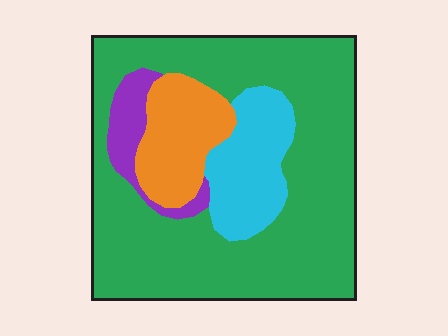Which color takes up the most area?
Green, at roughly 65%.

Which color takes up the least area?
Purple, at roughly 5%.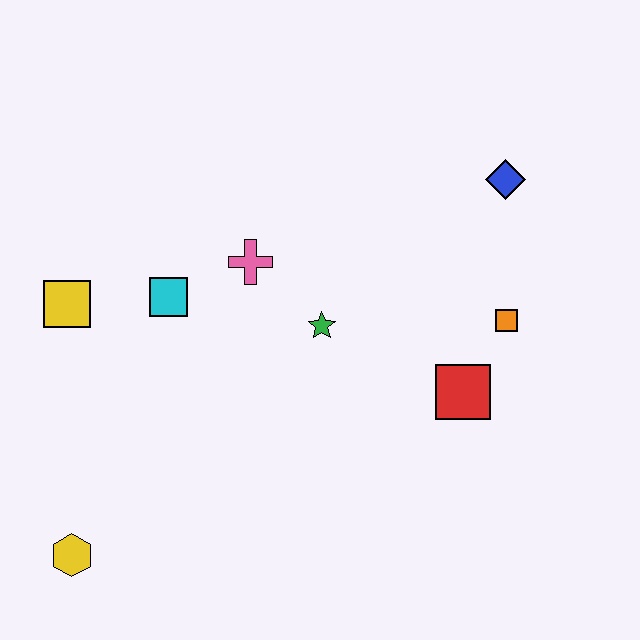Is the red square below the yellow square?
Yes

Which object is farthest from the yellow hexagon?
The blue diamond is farthest from the yellow hexagon.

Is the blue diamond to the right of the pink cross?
Yes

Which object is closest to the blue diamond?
The orange square is closest to the blue diamond.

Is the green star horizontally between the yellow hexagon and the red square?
Yes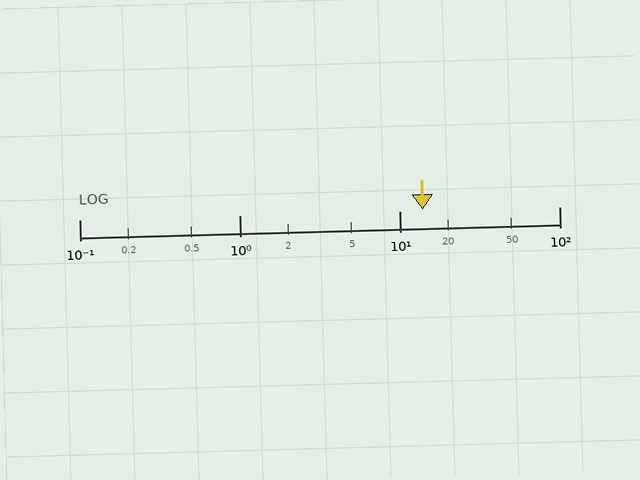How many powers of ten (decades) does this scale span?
The scale spans 3 decades, from 0.1 to 100.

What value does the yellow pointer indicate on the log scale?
The pointer indicates approximately 14.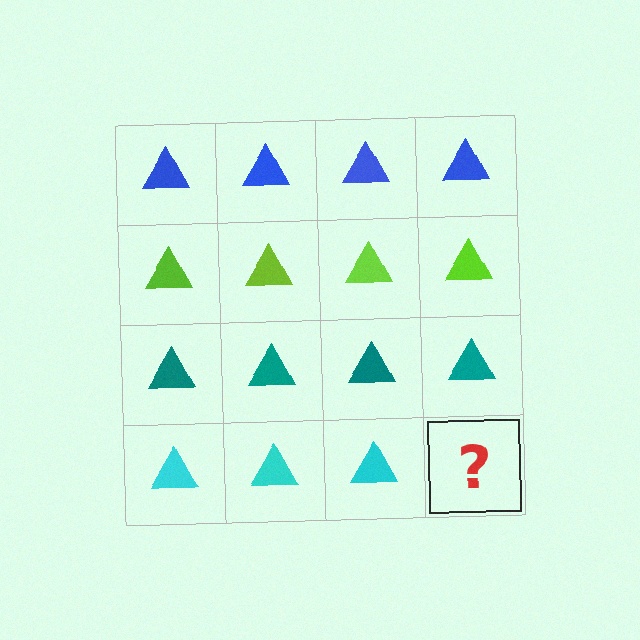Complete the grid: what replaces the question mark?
The question mark should be replaced with a cyan triangle.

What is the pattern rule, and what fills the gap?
The rule is that each row has a consistent color. The gap should be filled with a cyan triangle.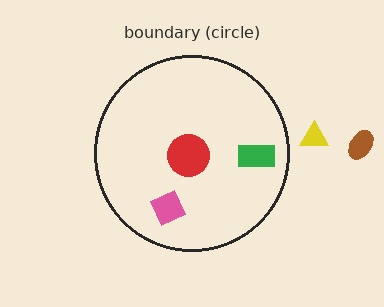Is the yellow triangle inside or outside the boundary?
Outside.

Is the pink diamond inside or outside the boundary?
Inside.